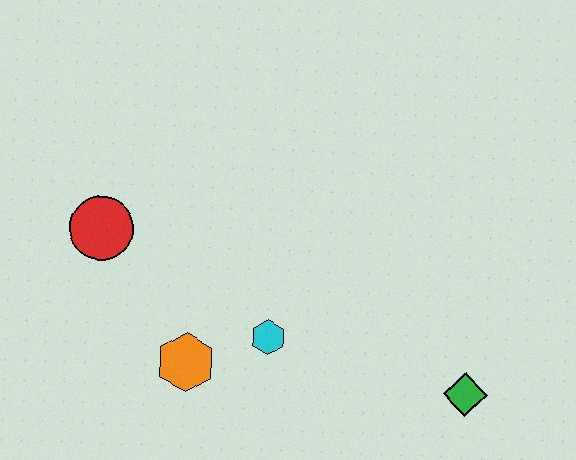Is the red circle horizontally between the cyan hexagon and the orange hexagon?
No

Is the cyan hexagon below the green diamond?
No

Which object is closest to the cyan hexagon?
The orange hexagon is closest to the cyan hexagon.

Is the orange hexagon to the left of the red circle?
No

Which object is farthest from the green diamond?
The red circle is farthest from the green diamond.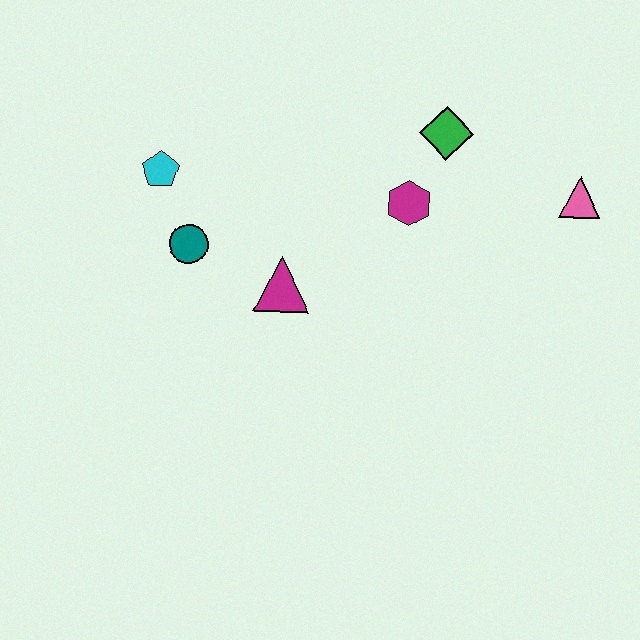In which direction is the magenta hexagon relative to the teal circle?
The magenta hexagon is to the right of the teal circle.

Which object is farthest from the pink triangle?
The cyan pentagon is farthest from the pink triangle.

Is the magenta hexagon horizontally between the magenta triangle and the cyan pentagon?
No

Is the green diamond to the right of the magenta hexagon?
Yes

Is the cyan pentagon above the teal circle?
Yes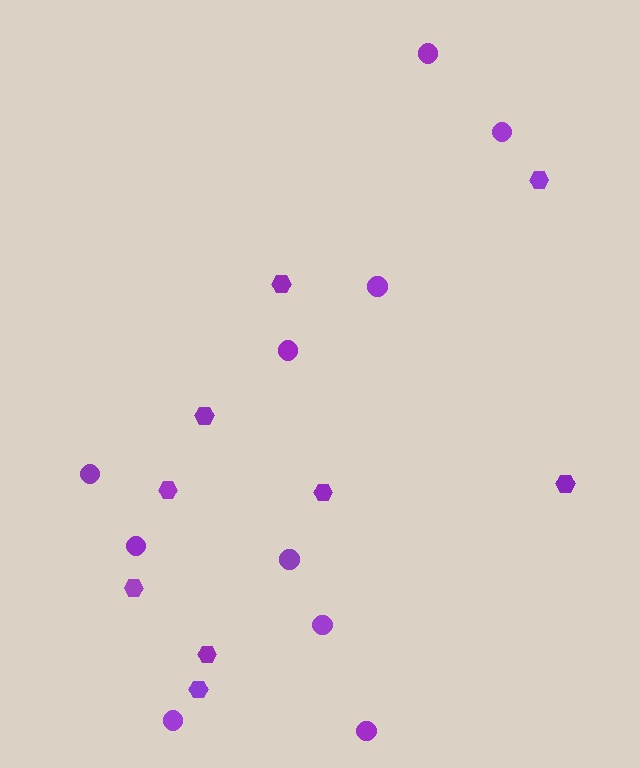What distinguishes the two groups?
There are 2 groups: one group of hexagons (9) and one group of circles (10).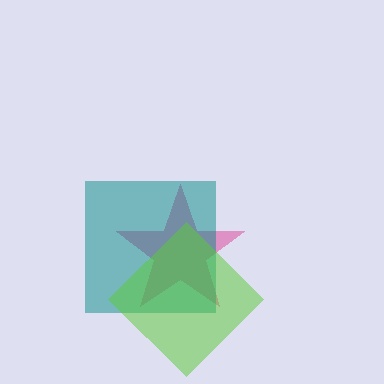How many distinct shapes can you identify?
There are 3 distinct shapes: a pink star, a teal square, a lime diamond.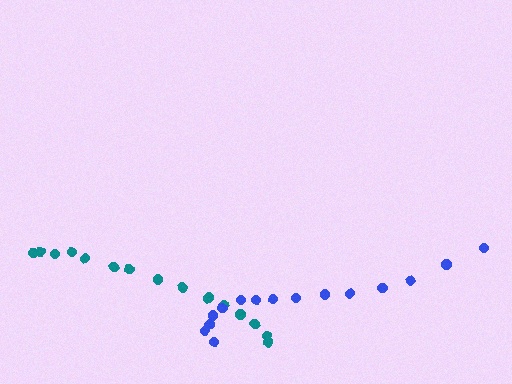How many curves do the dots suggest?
There are 2 distinct paths.